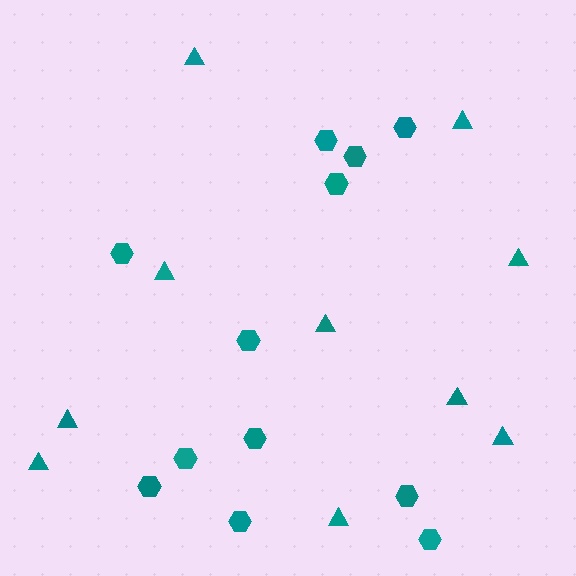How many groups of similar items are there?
There are 2 groups: one group of triangles (10) and one group of hexagons (12).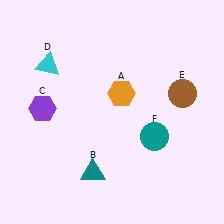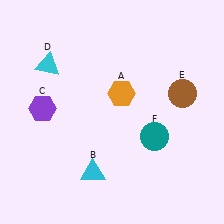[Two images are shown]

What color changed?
The triangle (B) changed from teal in Image 1 to cyan in Image 2.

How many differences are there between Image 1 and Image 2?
There is 1 difference between the two images.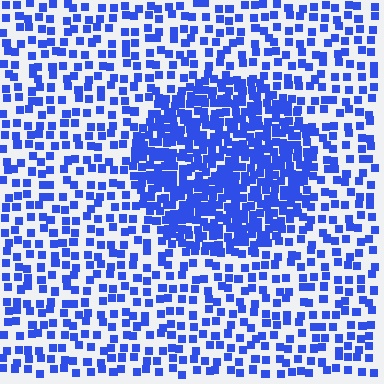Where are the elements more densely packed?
The elements are more densely packed inside the circle boundary.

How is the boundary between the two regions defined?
The boundary is defined by a change in element density (approximately 2.3x ratio). All elements are the same color, size, and shape.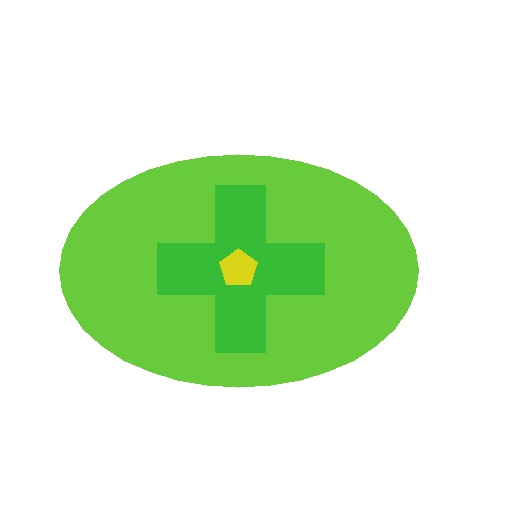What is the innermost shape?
The yellow pentagon.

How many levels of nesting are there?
3.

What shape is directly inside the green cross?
The yellow pentagon.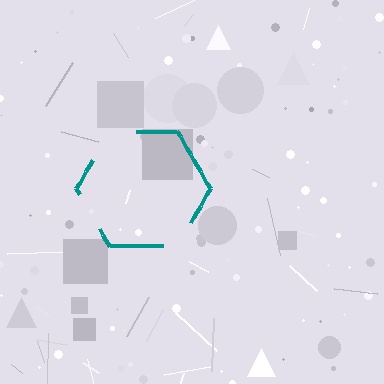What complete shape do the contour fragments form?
The contour fragments form a hexagon.